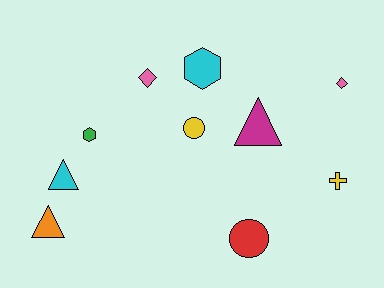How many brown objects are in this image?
There are no brown objects.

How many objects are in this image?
There are 10 objects.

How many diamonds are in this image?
There are 2 diamonds.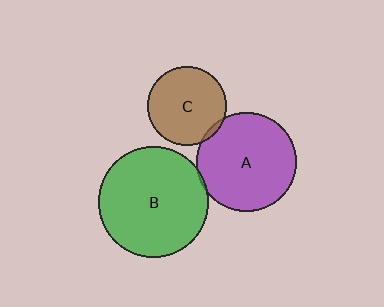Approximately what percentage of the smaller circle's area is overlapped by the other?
Approximately 5%.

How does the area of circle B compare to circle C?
Approximately 1.9 times.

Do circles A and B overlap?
Yes.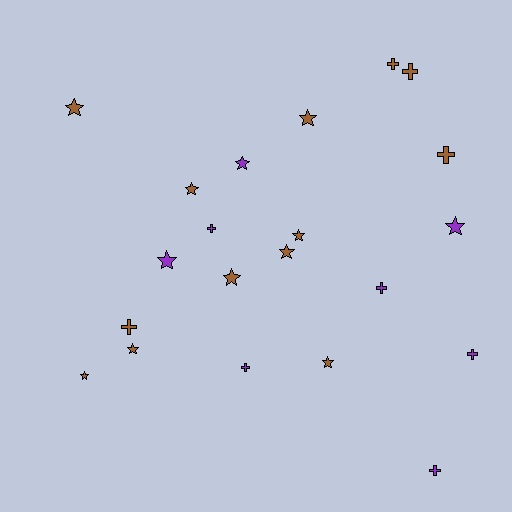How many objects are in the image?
There are 21 objects.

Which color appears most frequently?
Brown, with 13 objects.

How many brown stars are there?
There are 9 brown stars.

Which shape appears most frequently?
Star, with 12 objects.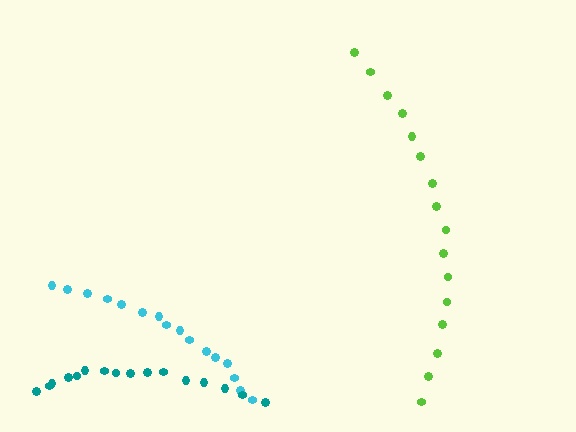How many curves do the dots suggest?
There are 3 distinct paths.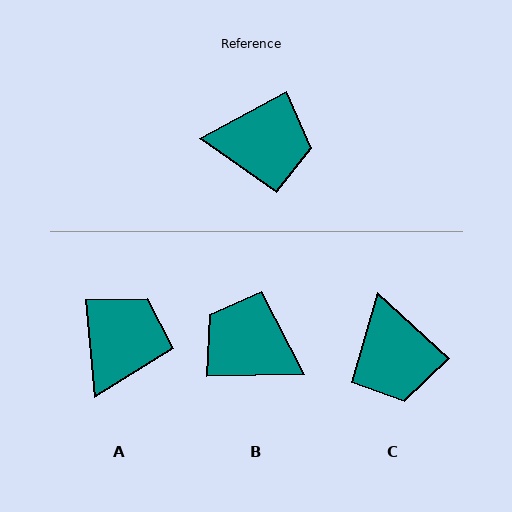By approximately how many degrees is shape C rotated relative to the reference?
Approximately 70 degrees clockwise.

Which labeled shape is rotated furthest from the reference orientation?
B, about 153 degrees away.